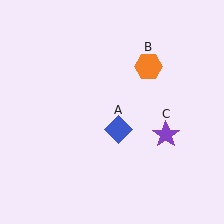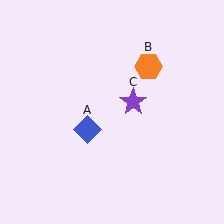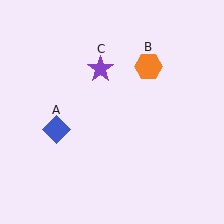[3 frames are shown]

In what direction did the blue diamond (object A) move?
The blue diamond (object A) moved left.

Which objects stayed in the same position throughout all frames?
Orange hexagon (object B) remained stationary.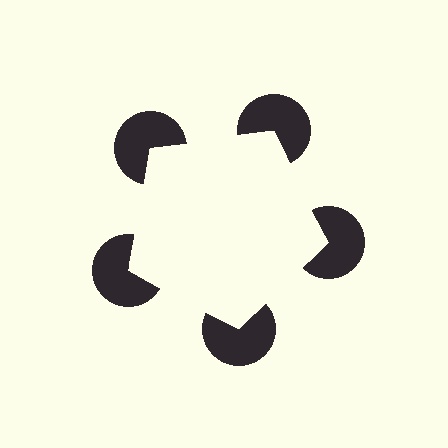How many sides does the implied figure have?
5 sides.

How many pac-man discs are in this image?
There are 5 — one at each vertex of the illusory pentagon.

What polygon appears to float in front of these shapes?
An illusory pentagon — its edges are inferred from the aligned wedge cuts in the pac-man discs, not physically drawn.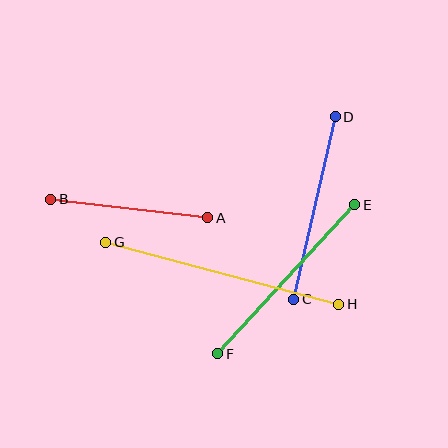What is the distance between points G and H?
The distance is approximately 241 pixels.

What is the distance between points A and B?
The distance is approximately 158 pixels.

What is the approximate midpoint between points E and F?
The midpoint is at approximately (286, 279) pixels.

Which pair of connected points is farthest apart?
Points G and H are farthest apart.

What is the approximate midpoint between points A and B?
The midpoint is at approximately (129, 208) pixels.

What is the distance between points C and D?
The distance is approximately 187 pixels.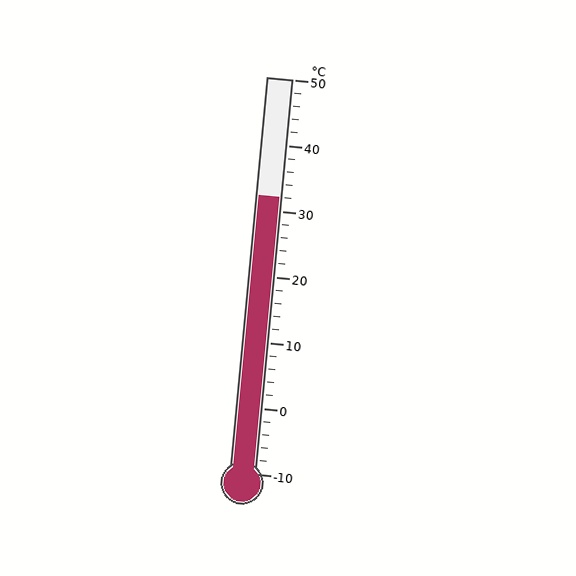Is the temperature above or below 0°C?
The temperature is above 0°C.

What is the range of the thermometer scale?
The thermometer scale ranges from -10°C to 50°C.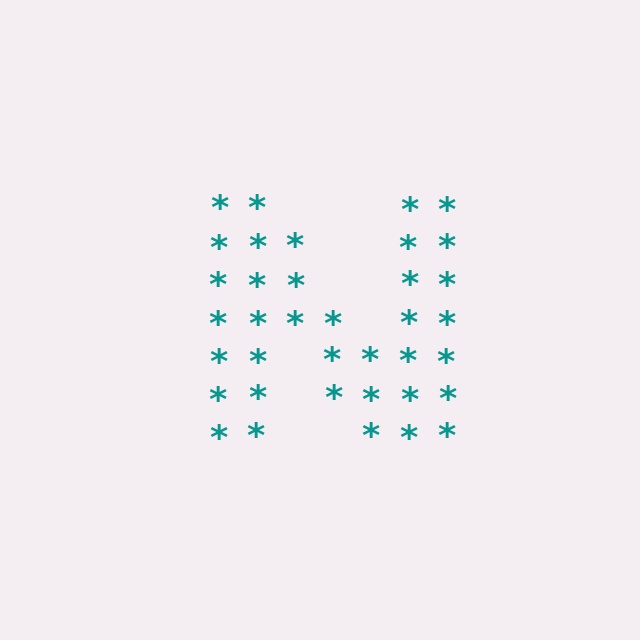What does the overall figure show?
The overall figure shows the letter N.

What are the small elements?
The small elements are asterisks.